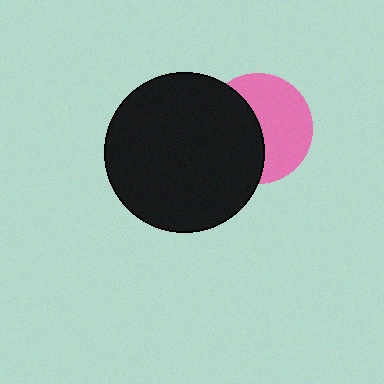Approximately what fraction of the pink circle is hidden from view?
Roughly 46% of the pink circle is hidden behind the black circle.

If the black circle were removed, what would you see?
You would see the complete pink circle.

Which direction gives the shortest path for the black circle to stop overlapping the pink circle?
Moving left gives the shortest separation.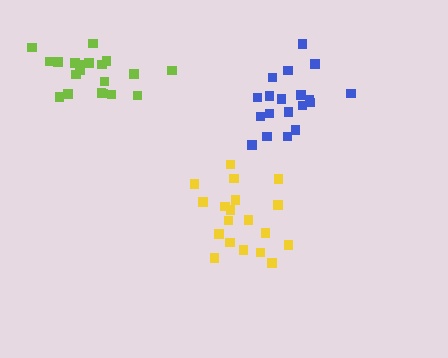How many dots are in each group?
Group 1: 19 dots, Group 2: 19 dots, Group 3: 20 dots (58 total).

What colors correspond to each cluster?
The clusters are colored: yellow, blue, lime.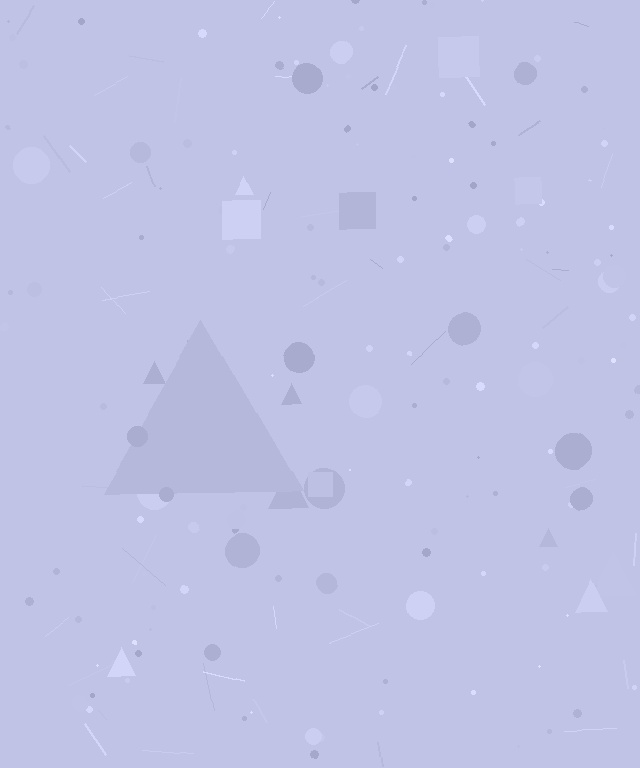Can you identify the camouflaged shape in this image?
The camouflaged shape is a triangle.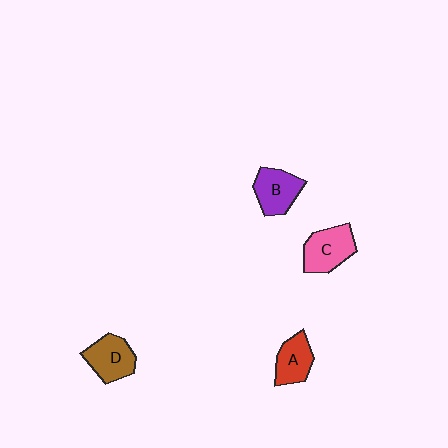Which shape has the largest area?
Shape C (pink).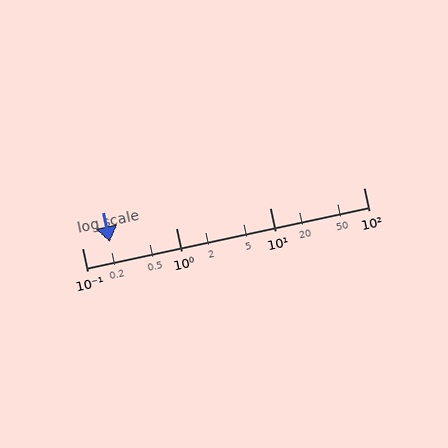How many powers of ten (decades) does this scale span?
The scale spans 3 decades, from 0.1 to 100.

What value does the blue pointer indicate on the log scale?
The pointer indicates approximately 0.2.